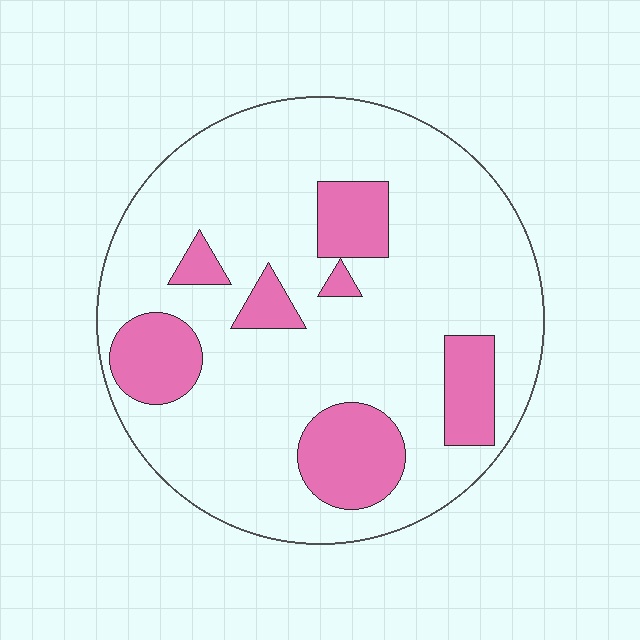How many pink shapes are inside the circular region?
7.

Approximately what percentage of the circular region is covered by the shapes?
Approximately 20%.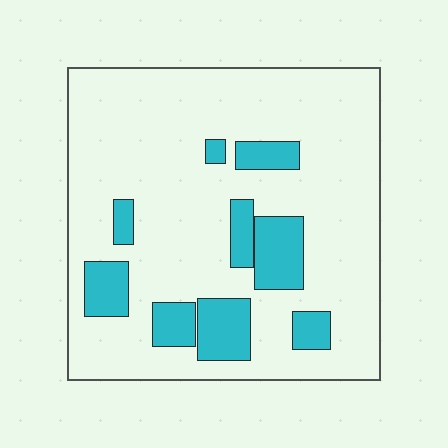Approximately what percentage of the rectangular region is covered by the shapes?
Approximately 20%.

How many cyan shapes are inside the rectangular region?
9.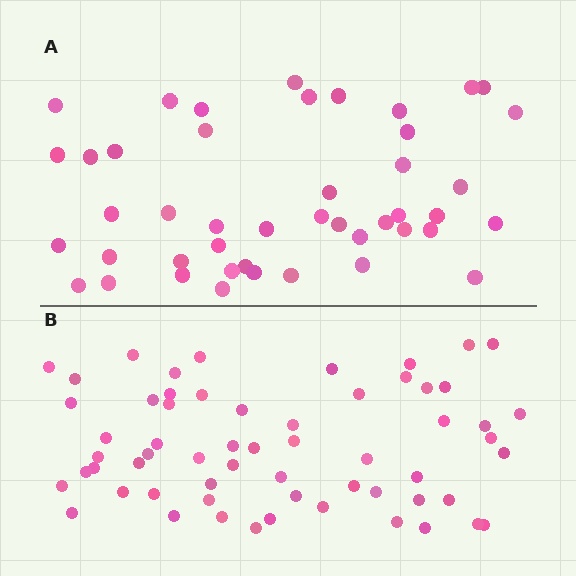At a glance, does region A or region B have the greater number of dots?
Region B (the bottom region) has more dots.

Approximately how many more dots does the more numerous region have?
Region B has approximately 15 more dots than region A.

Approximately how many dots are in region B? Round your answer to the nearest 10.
About 60 dots.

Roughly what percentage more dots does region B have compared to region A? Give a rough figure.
About 35% more.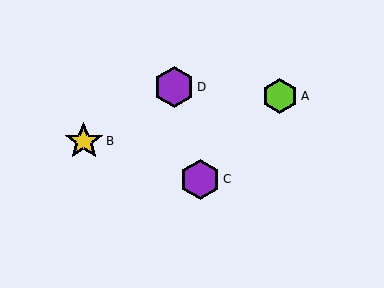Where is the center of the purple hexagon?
The center of the purple hexagon is at (174, 87).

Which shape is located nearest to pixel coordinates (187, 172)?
The purple hexagon (labeled C) at (200, 179) is nearest to that location.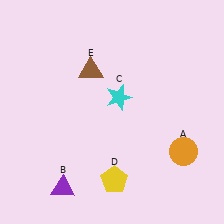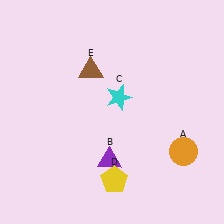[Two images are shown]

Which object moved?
The purple triangle (B) moved right.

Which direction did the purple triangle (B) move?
The purple triangle (B) moved right.